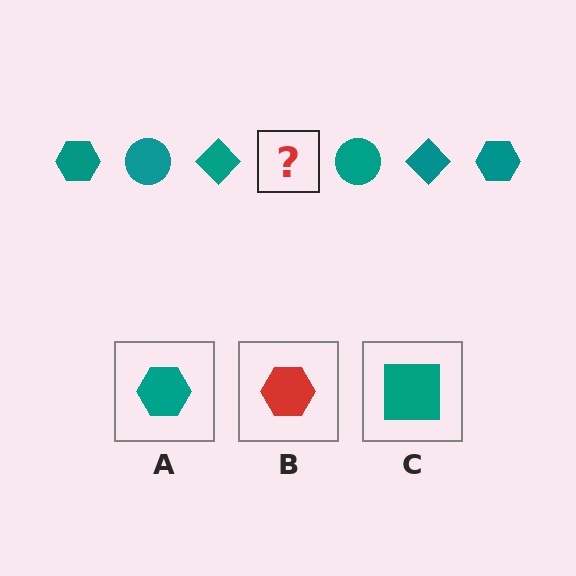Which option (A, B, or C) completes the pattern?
A.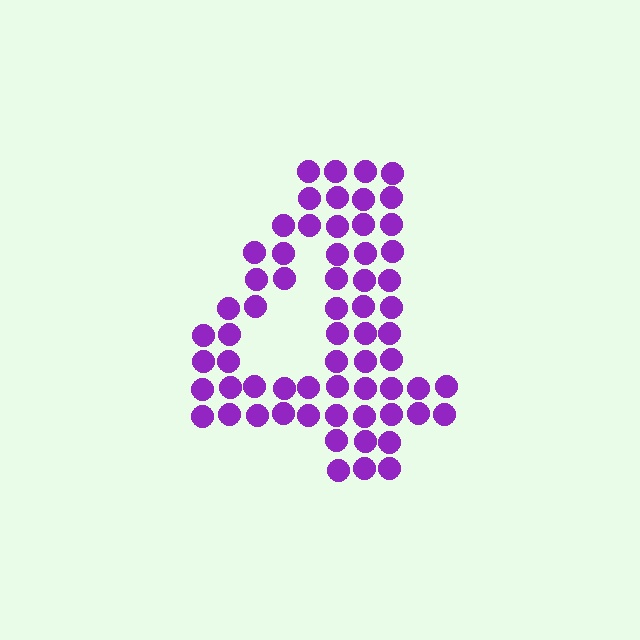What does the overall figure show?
The overall figure shows the digit 4.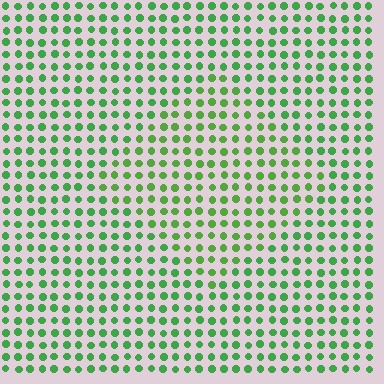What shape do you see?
I see a diamond.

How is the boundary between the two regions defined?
The boundary is defined purely by a slight shift in hue (about 19 degrees). Spacing, size, and orientation are identical on both sides.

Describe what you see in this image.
The image is filled with small green elements in a uniform arrangement. A diamond-shaped region is visible where the elements are tinted to a slightly different hue, forming a subtle color boundary.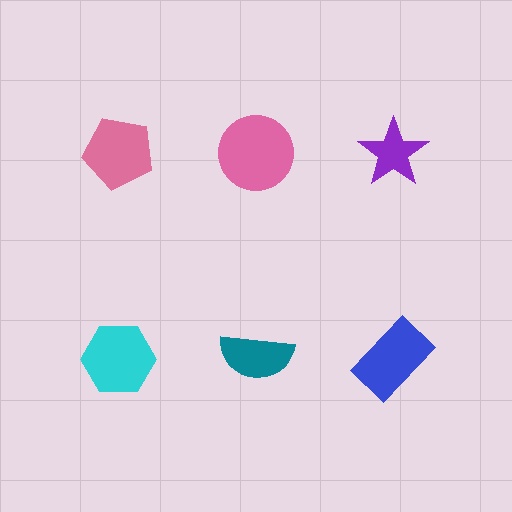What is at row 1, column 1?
A pink pentagon.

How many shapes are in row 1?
3 shapes.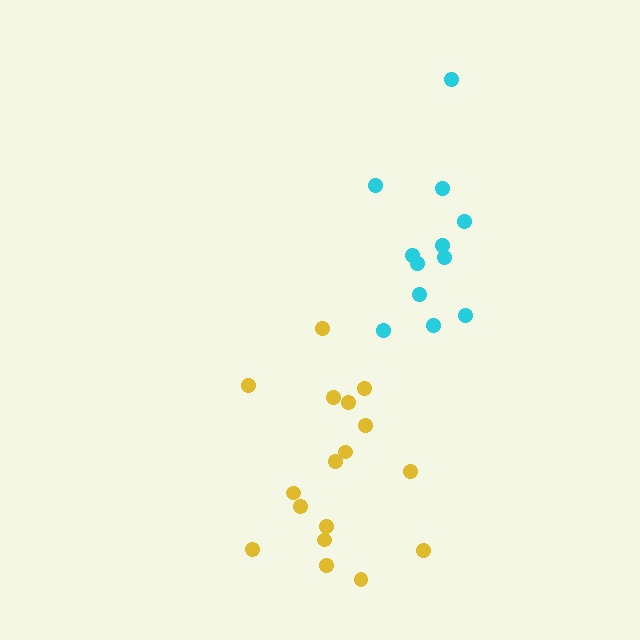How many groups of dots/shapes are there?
There are 2 groups.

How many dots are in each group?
Group 1: 17 dots, Group 2: 12 dots (29 total).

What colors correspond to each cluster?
The clusters are colored: yellow, cyan.